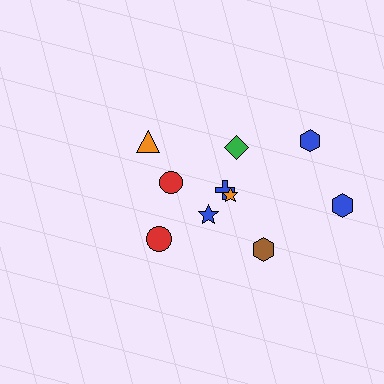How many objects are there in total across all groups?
There are 10 objects.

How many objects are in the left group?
There are 3 objects.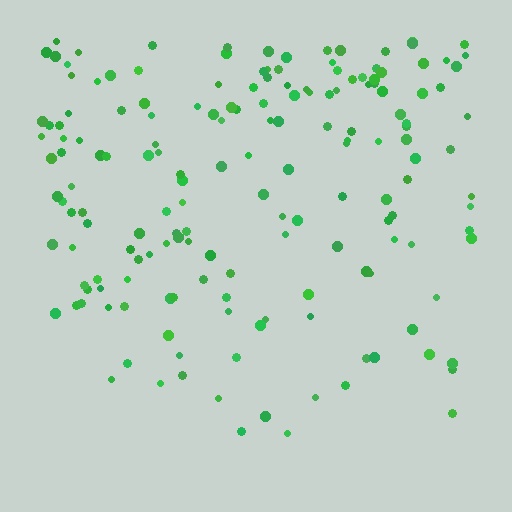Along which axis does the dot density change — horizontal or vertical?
Vertical.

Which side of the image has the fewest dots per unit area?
The bottom.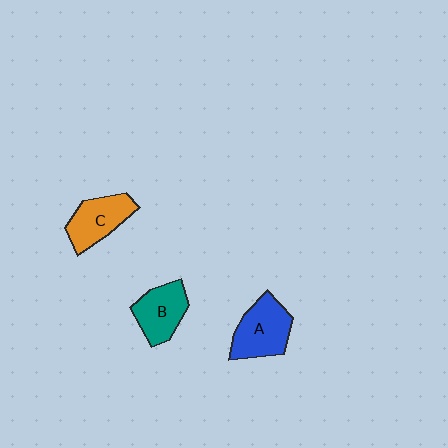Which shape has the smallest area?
Shape B (teal).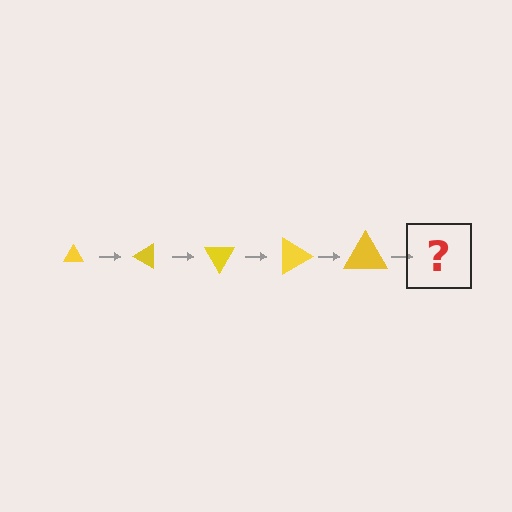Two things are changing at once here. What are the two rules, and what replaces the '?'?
The two rules are that the triangle grows larger each step and it rotates 30 degrees each step. The '?' should be a triangle, larger than the previous one and rotated 150 degrees from the start.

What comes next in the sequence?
The next element should be a triangle, larger than the previous one and rotated 150 degrees from the start.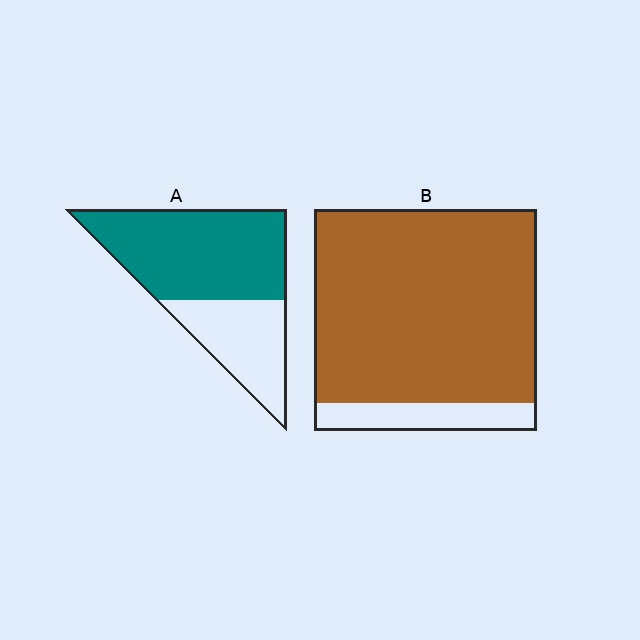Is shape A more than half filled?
Yes.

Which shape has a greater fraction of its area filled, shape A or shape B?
Shape B.